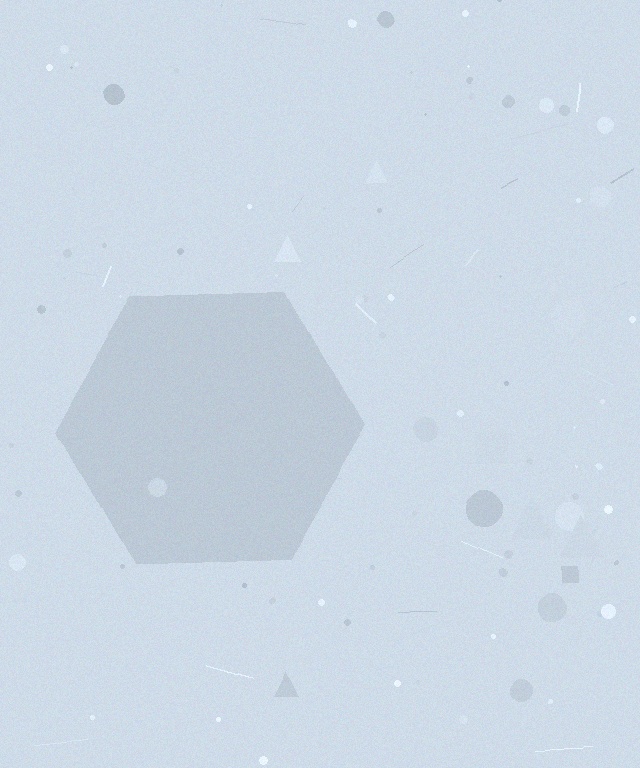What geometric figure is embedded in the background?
A hexagon is embedded in the background.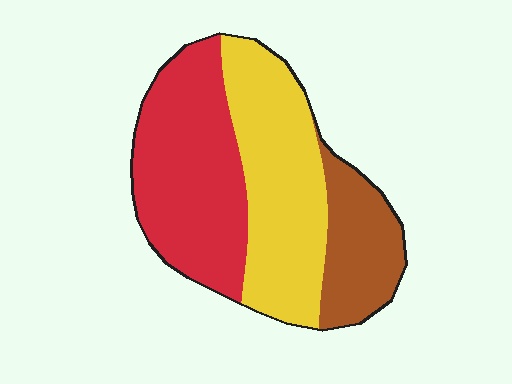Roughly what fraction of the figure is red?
Red takes up about two fifths (2/5) of the figure.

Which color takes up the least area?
Brown, at roughly 20%.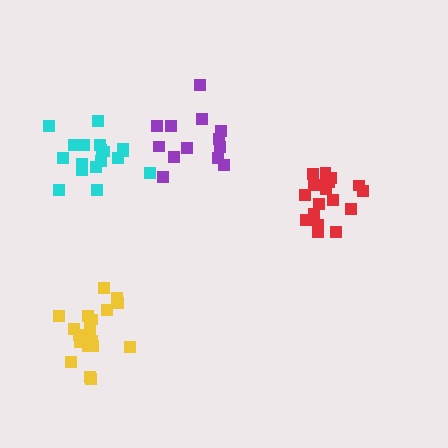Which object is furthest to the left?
The yellow cluster is leftmost.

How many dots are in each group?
Group 1: 18 dots, Group 2: 13 dots, Group 3: 18 dots, Group 4: 19 dots (68 total).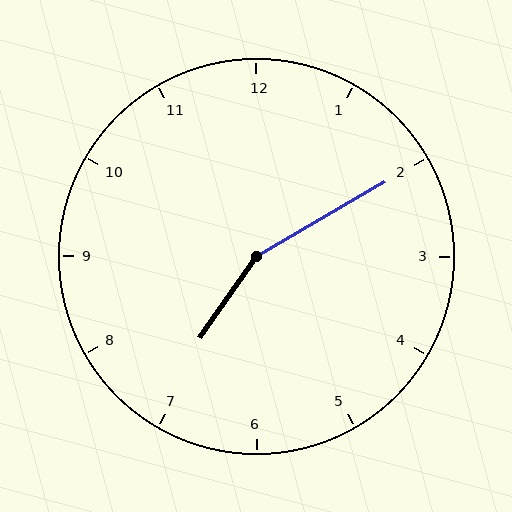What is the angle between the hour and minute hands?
Approximately 155 degrees.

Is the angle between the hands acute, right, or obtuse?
It is obtuse.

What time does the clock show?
7:10.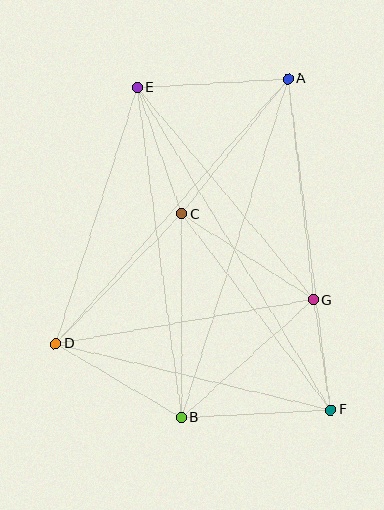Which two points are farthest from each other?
Points E and F are farthest from each other.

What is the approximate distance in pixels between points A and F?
The distance between A and F is approximately 334 pixels.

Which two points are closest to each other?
Points F and G are closest to each other.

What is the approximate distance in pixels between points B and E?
The distance between B and E is approximately 333 pixels.